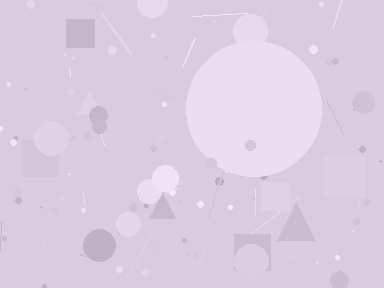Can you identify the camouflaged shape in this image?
The camouflaged shape is a circle.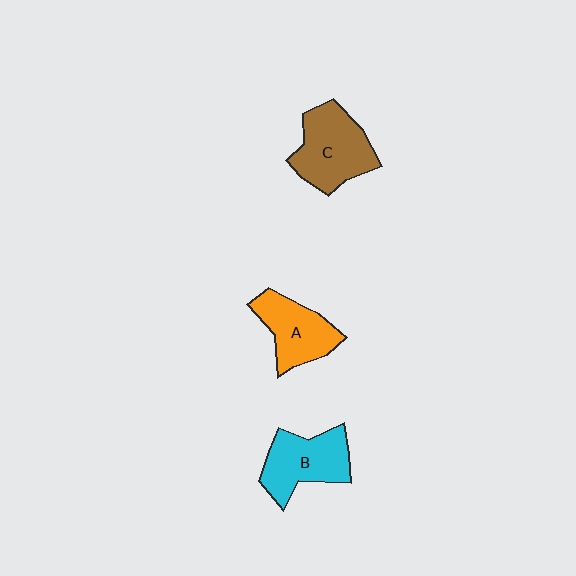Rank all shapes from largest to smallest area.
From largest to smallest: C (brown), B (cyan), A (orange).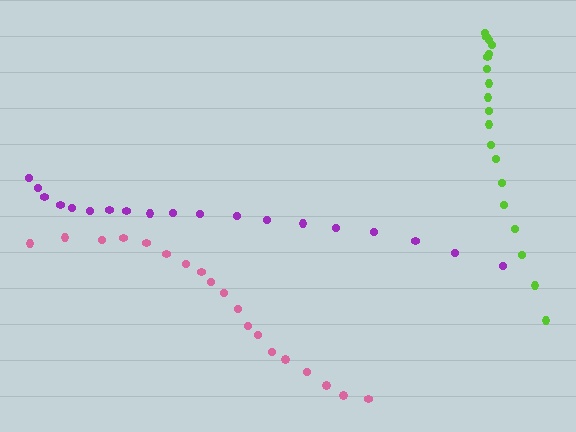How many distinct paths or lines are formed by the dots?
There are 3 distinct paths.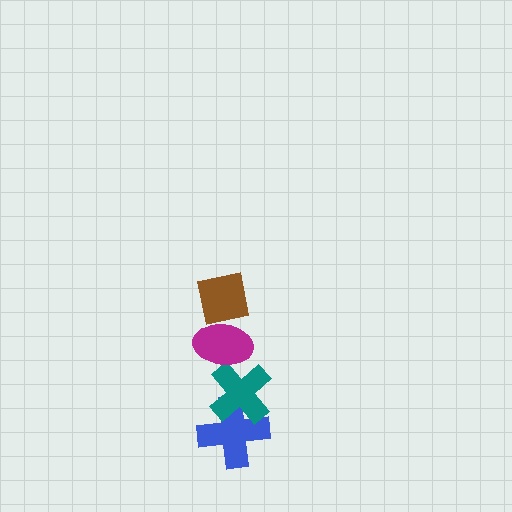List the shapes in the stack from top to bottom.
From top to bottom: the brown square, the magenta ellipse, the teal cross, the blue cross.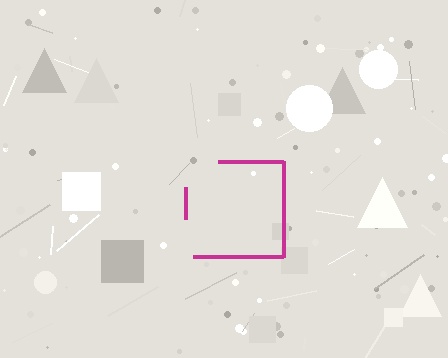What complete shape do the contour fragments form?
The contour fragments form a square.